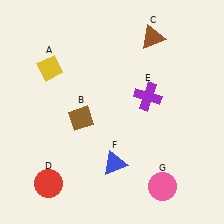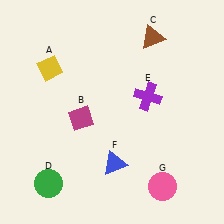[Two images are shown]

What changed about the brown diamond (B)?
In Image 1, B is brown. In Image 2, it changed to magenta.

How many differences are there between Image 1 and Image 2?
There are 2 differences between the two images.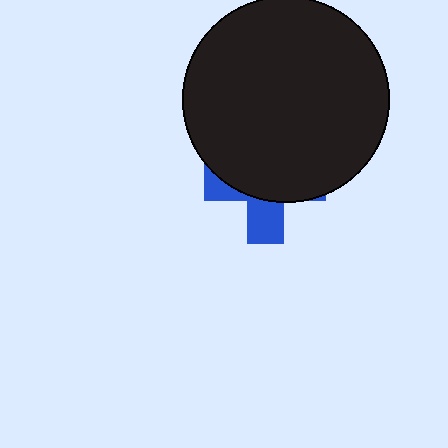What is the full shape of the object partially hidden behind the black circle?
The partially hidden object is a blue cross.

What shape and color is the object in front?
The object in front is a black circle.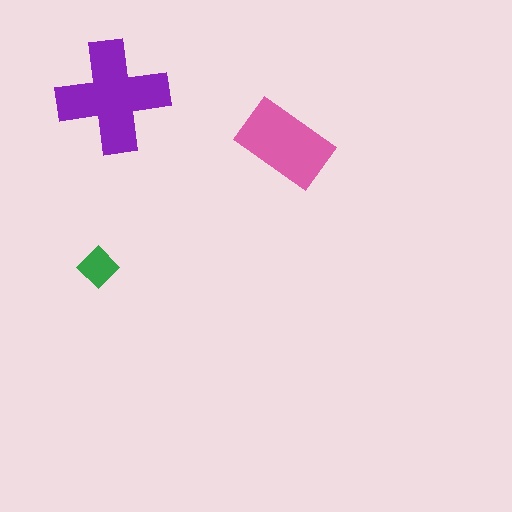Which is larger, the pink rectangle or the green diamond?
The pink rectangle.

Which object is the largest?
The purple cross.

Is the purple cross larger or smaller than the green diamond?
Larger.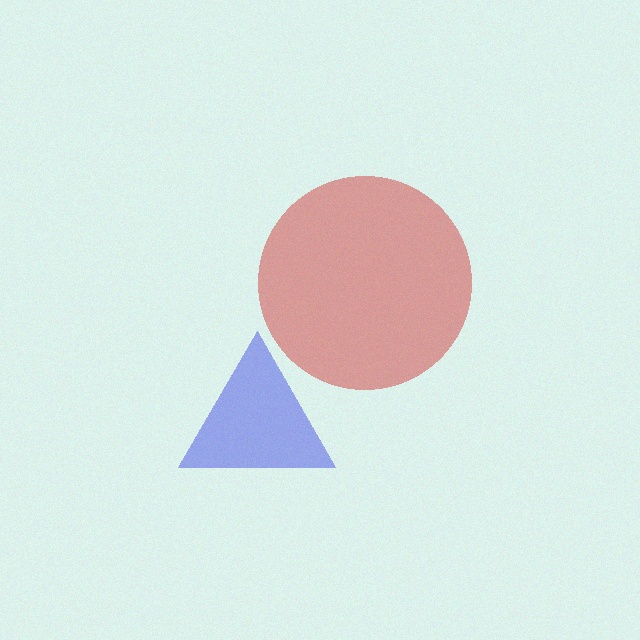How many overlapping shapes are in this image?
There are 2 overlapping shapes in the image.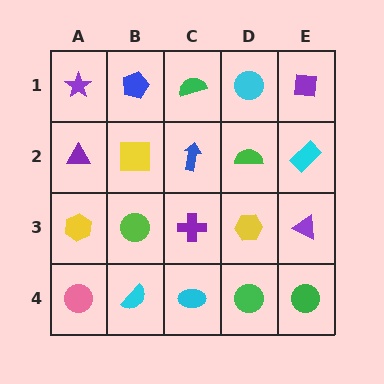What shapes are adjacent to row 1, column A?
A purple triangle (row 2, column A), a blue pentagon (row 1, column B).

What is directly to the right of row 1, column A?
A blue pentagon.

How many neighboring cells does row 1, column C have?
3.